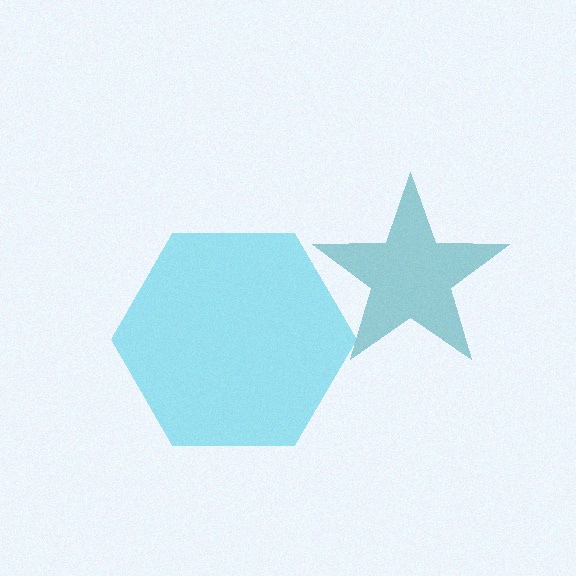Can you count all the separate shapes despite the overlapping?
Yes, there are 2 separate shapes.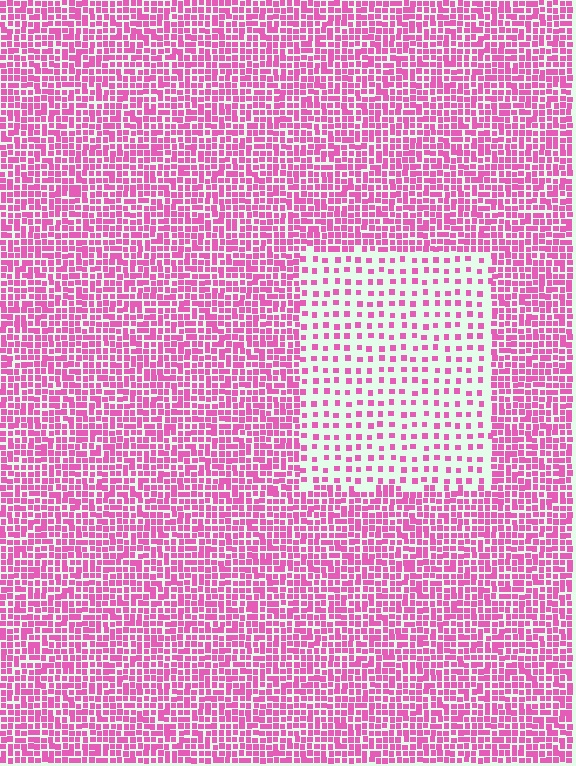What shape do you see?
I see a rectangle.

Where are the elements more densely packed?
The elements are more densely packed outside the rectangle boundary.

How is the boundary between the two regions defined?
The boundary is defined by a change in element density (approximately 2.6x ratio). All elements are the same color, size, and shape.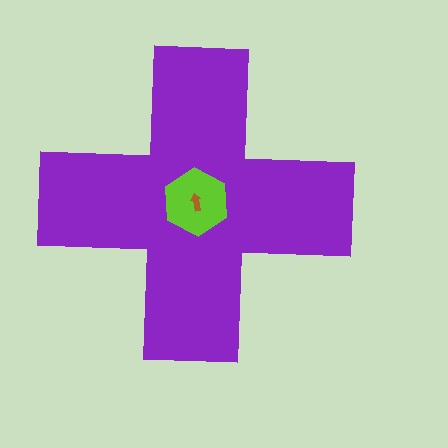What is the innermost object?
The brown arrow.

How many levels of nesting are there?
3.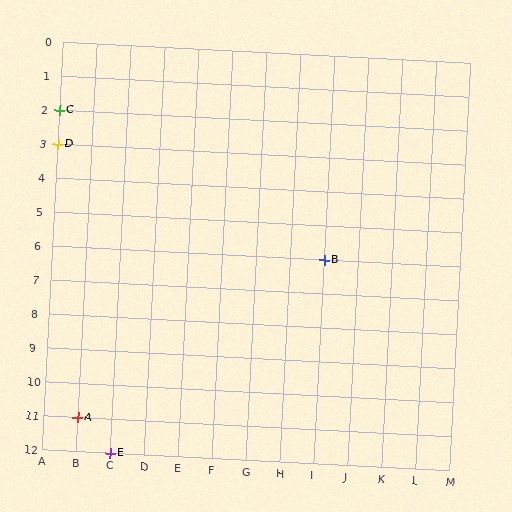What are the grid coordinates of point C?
Point C is at grid coordinates (A, 2).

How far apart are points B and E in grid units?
Points B and E are 6 columns and 6 rows apart (about 8.5 grid units diagonally).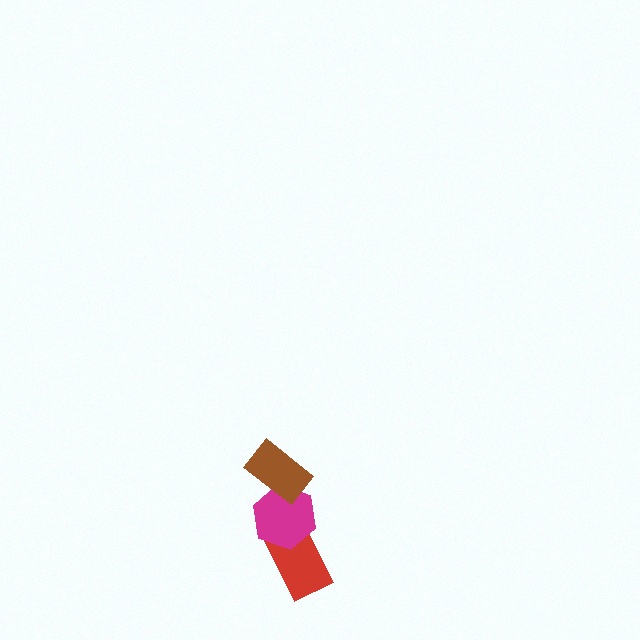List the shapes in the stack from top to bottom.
From top to bottom: the brown rectangle, the magenta hexagon, the red rectangle.